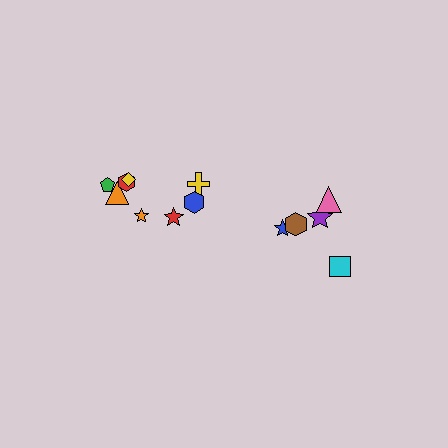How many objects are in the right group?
There are 5 objects.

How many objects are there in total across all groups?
There are 13 objects.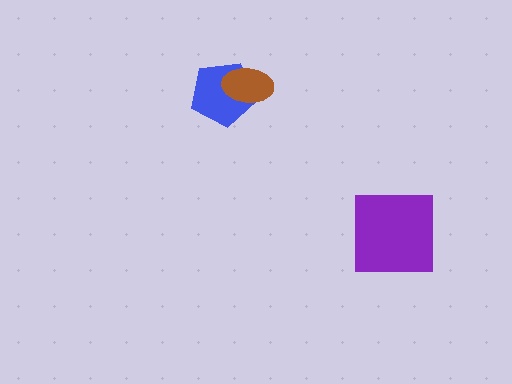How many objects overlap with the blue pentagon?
1 object overlaps with the blue pentagon.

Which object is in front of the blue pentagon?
The brown ellipse is in front of the blue pentagon.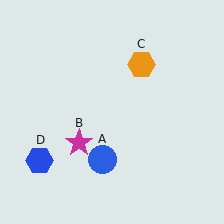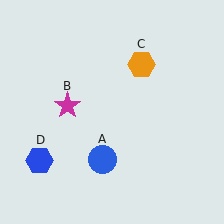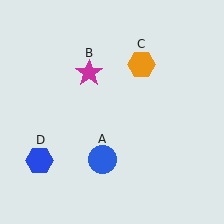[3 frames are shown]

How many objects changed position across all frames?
1 object changed position: magenta star (object B).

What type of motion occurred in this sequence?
The magenta star (object B) rotated clockwise around the center of the scene.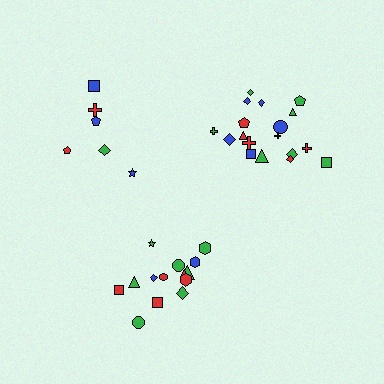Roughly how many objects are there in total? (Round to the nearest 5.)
Roughly 40 objects in total.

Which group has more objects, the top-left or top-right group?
The top-right group.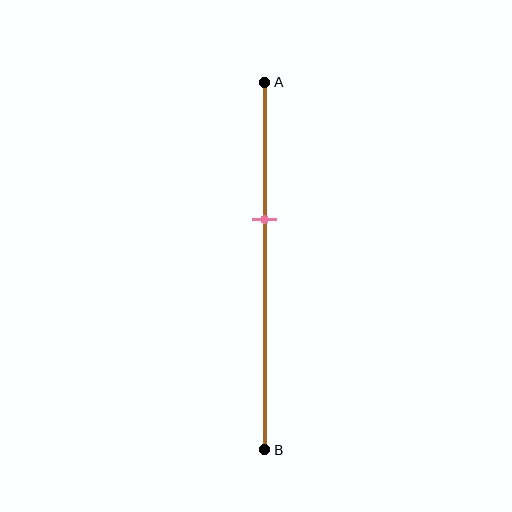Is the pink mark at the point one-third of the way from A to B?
No, the mark is at about 35% from A, not at the 33% one-third point.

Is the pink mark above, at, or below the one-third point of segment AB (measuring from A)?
The pink mark is below the one-third point of segment AB.